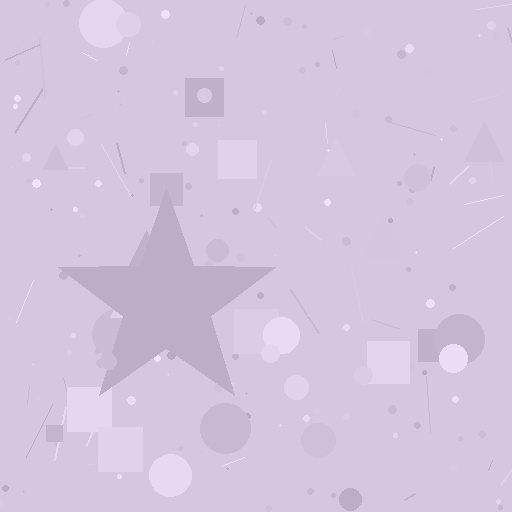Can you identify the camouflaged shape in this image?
The camouflaged shape is a star.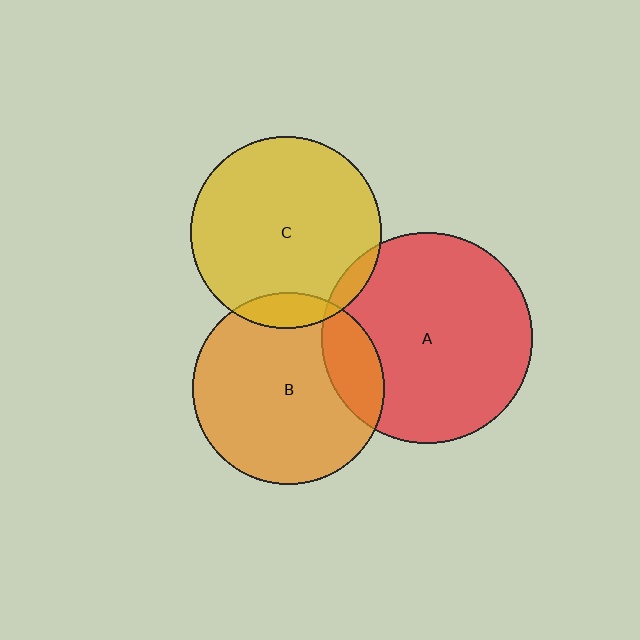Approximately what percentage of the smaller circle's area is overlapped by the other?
Approximately 10%.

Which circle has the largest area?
Circle A (red).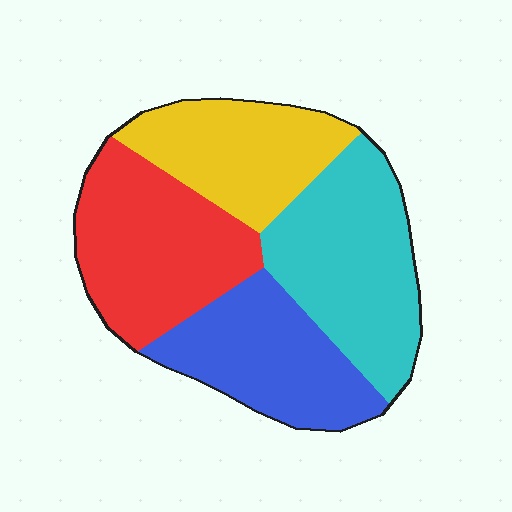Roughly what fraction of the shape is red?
Red covers around 25% of the shape.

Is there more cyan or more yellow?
Cyan.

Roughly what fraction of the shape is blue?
Blue takes up less than a quarter of the shape.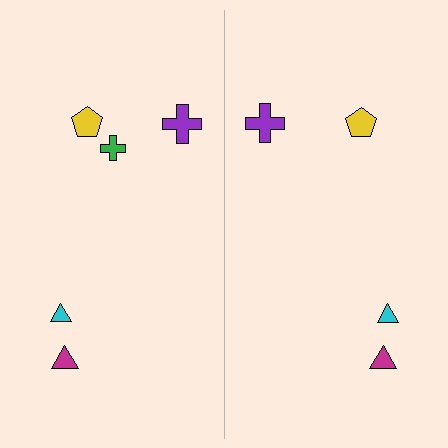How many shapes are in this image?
There are 9 shapes in this image.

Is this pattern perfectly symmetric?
No, the pattern is not perfectly symmetric. A green cross is missing from the right side.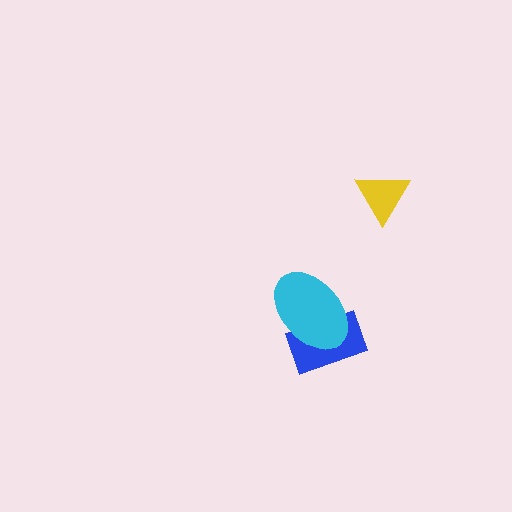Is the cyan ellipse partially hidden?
No, no other shape covers it.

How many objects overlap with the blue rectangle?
1 object overlaps with the blue rectangle.